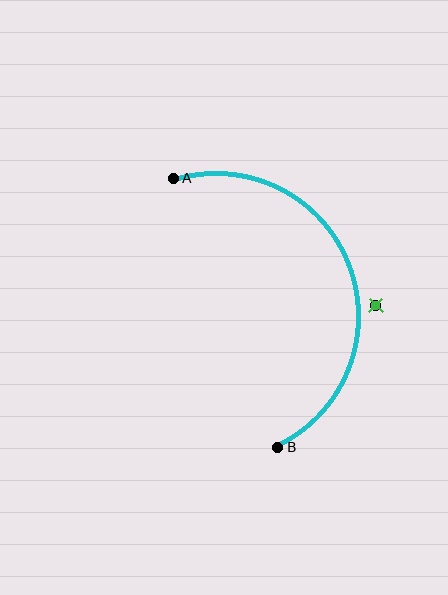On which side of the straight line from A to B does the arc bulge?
The arc bulges to the right of the straight line connecting A and B.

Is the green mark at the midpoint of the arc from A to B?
No — the green mark does not lie on the arc at all. It sits slightly outside the curve.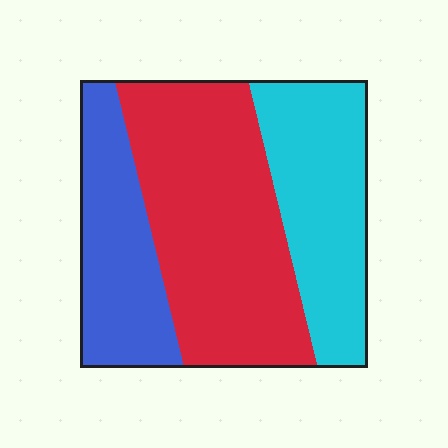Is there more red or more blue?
Red.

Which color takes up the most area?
Red, at roughly 45%.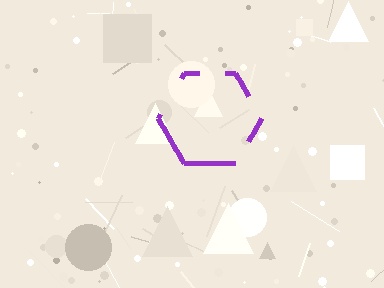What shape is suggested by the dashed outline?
The dashed outline suggests a hexagon.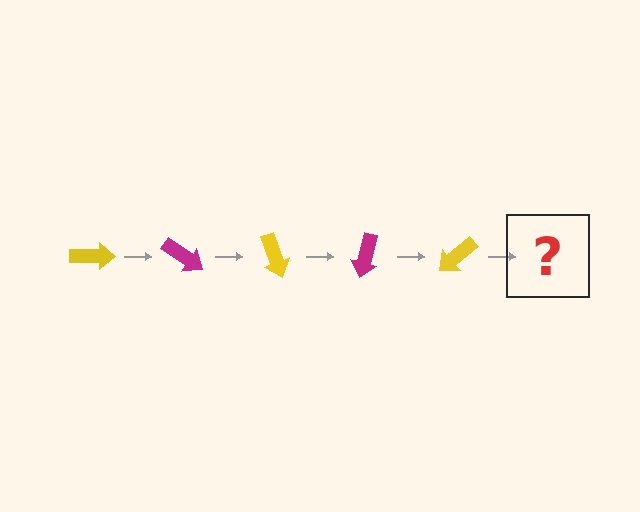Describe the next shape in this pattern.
It should be a magenta arrow, rotated 175 degrees from the start.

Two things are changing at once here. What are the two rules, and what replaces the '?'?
The two rules are that it rotates 35 degrees each step and the color cycles through yellow and magenta. The '?' should be a magenta arrow, rotated 175 degrees from the start.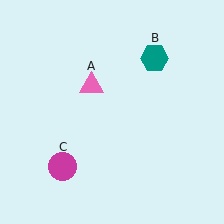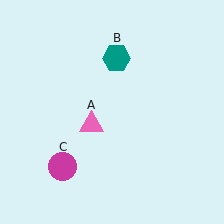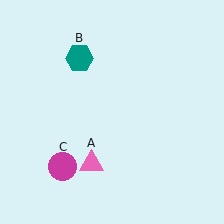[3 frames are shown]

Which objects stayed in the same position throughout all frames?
Magenta circle (object C) remained stationary.